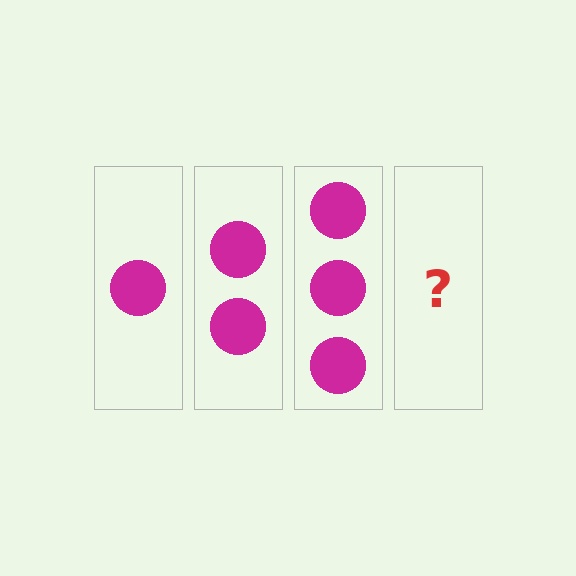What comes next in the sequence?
The next element should be 4 circles.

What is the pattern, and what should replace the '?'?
The pattern is that each step adds one more circle. The '?' should be 4 circles.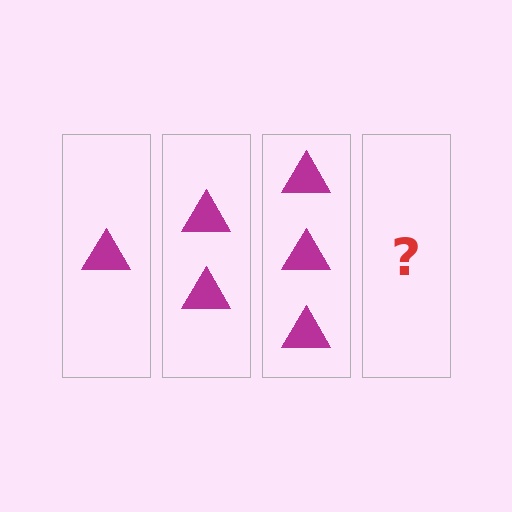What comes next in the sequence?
The next element should be 4 triangles.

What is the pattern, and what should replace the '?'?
The pattern is that each step adds one more triangle. The '?' should be 4 triangles.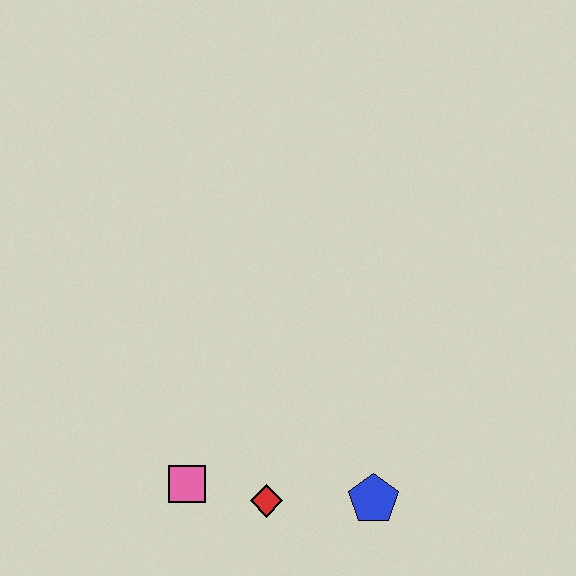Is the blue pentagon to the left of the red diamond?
No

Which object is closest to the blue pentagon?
The red diamond is closest to the blue pentagon.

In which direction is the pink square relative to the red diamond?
The pink square is to the left of the red diamond.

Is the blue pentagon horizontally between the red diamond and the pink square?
No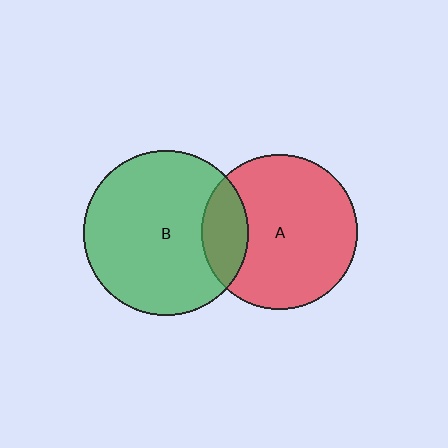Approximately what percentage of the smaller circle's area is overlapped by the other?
Approximately 20%.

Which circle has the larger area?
Circle B (green).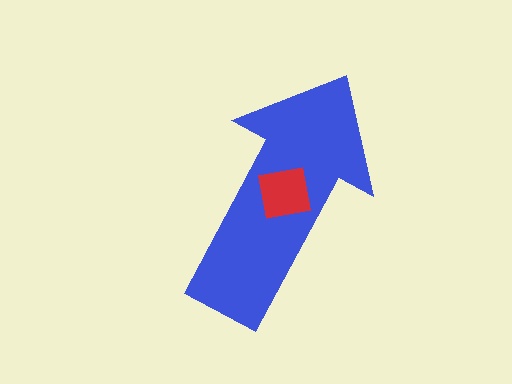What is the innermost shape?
The red square.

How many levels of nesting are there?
2.